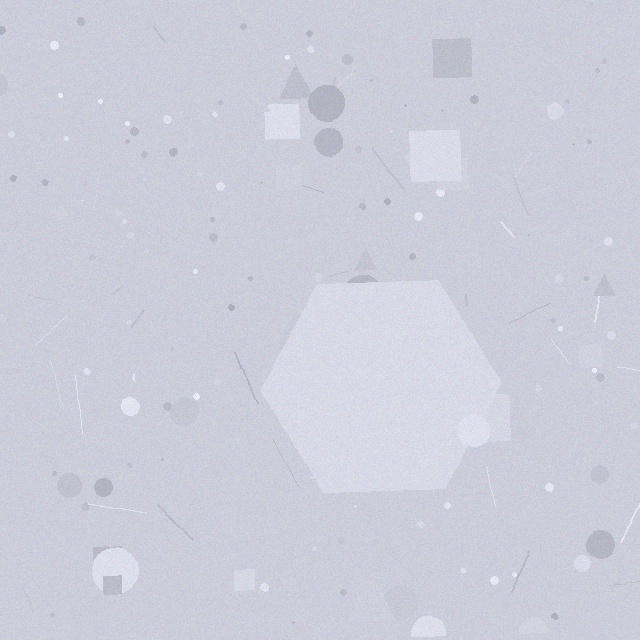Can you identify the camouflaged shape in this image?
The camouflaged shape is a hexagon.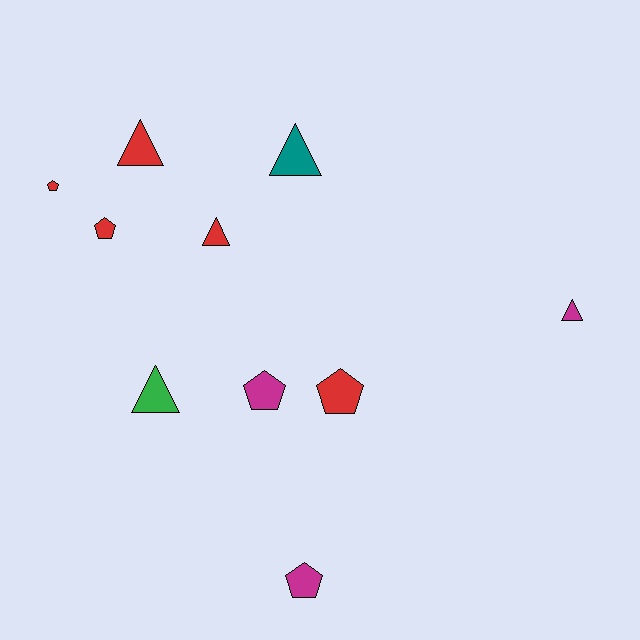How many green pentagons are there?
There are no green pentagons.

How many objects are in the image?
There are 10 objects.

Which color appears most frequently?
Red, with 5 objects.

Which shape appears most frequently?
Pentagon, with 5 objects.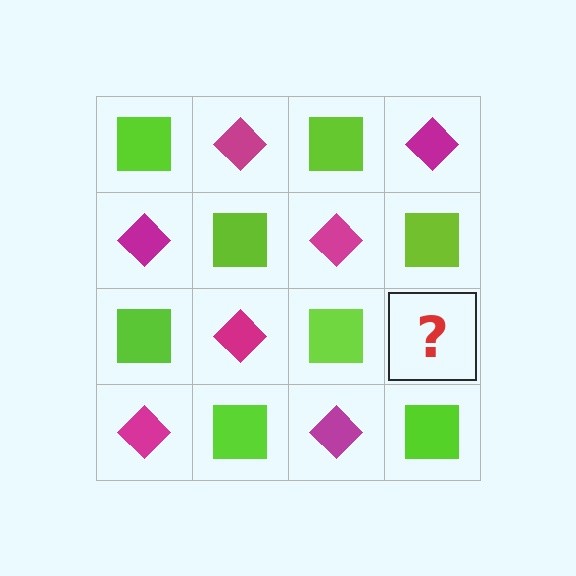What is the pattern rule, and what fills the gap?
The rule is that it alternates lime square and magenta diamond in a checkerboard pattern. The gap should be filled with a magenta diamond.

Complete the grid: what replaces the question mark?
The question mark should be replaced with a magenta diamond.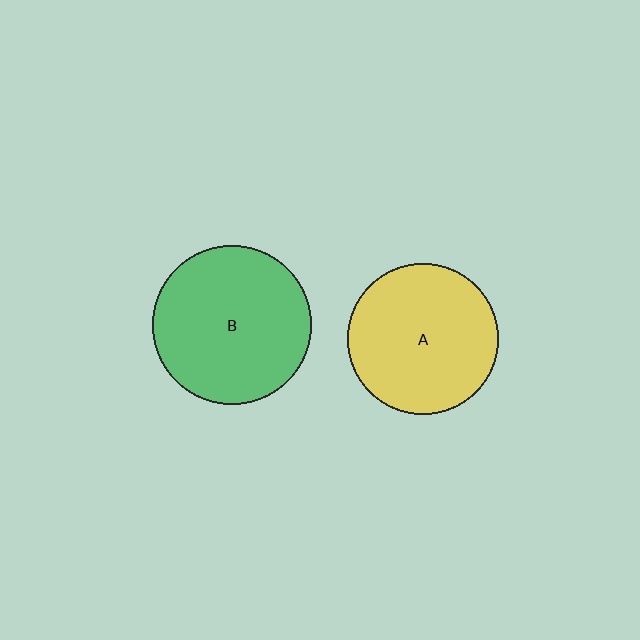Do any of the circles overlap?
No, none of the circles overlap.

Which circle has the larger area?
Circle B (green).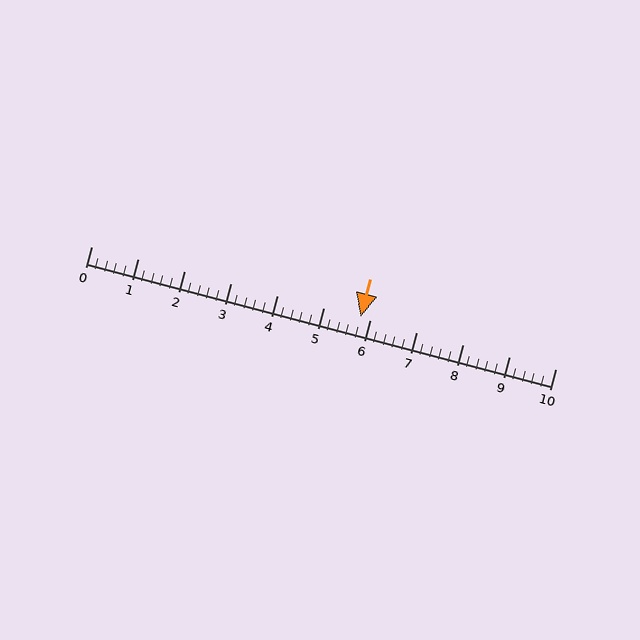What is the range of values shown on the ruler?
The ruler shows values from 0 to 10.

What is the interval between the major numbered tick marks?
The major tick marks are spaced 1 units apart.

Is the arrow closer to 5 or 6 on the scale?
The arrow is closer to 6.